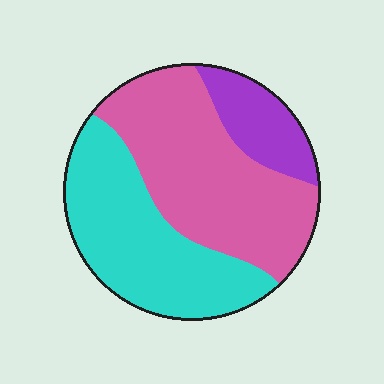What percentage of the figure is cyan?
Cyan takes up about two fifths (2/5) of the figure.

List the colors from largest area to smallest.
From largest to smallest: pink, cyan, purple.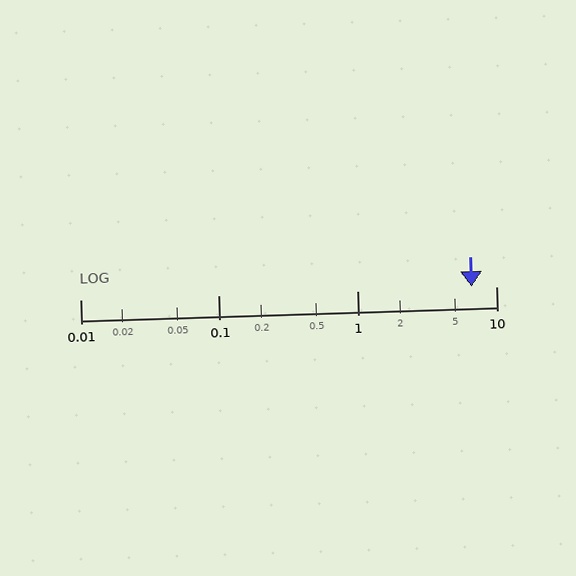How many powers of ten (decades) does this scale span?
The scale spans 3 decades, from 0.01 to 10.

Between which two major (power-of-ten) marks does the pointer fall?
The pointer is between 1 and 10.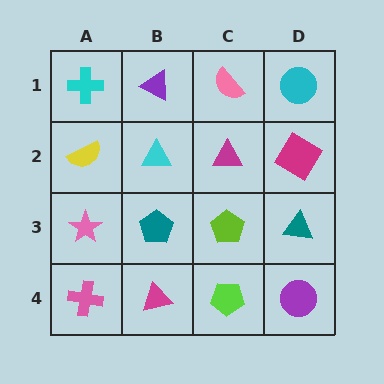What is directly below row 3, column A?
A pink cross.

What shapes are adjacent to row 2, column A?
A cyan cross (row 1, column A), a pink star (row 3, column A), a cyan triangle (row 2, column B).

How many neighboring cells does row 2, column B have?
4.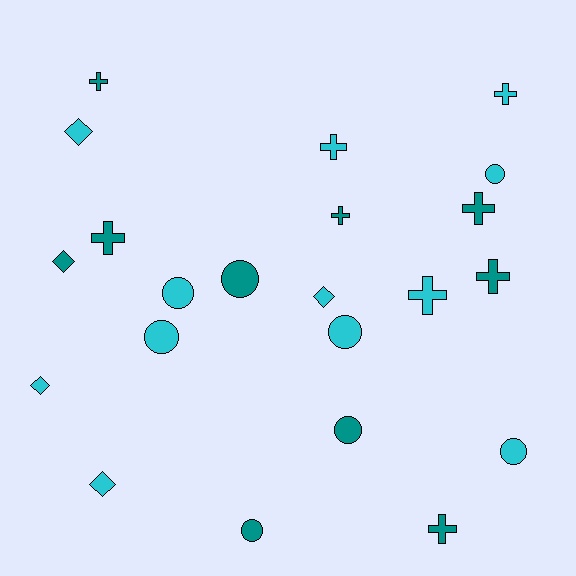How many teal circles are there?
There are 3 teal circles.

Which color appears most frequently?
Cyan, with 12 objects.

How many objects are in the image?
There are 22 objects.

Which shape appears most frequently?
Cross, with 9 objects.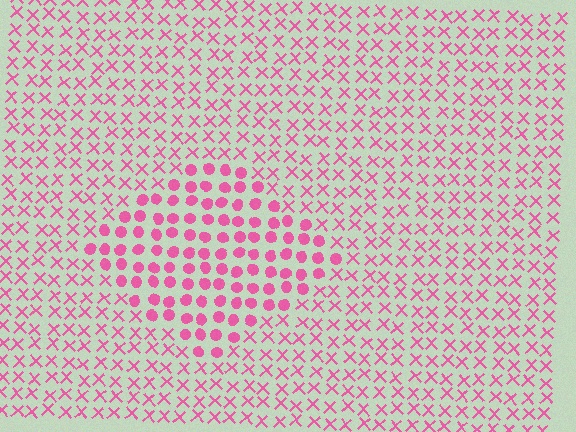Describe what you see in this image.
The image is filled with small pink elements arranged in a uniform grid. A diamond-shaped region contains circles, while the surrounding area contains X marks. The boundary is defined purely by the change in element shape.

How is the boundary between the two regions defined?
The boundary is defined by a change in element shape: circles inside vs. X marks outside. All elements share the same color and spacing.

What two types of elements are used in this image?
The image uses circles inside the diamond region and X marks outside it.